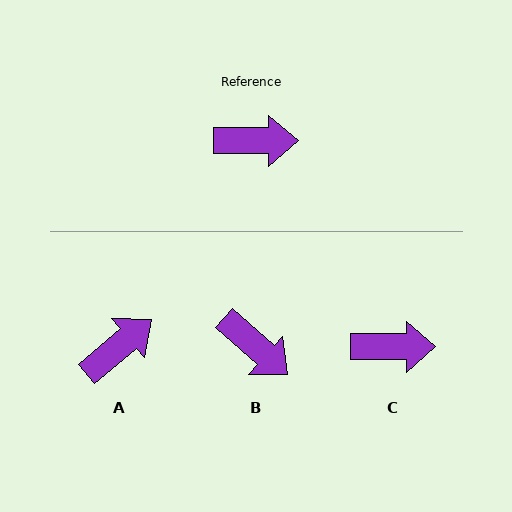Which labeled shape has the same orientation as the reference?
C.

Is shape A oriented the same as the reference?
No, it is off by about 40 degrees.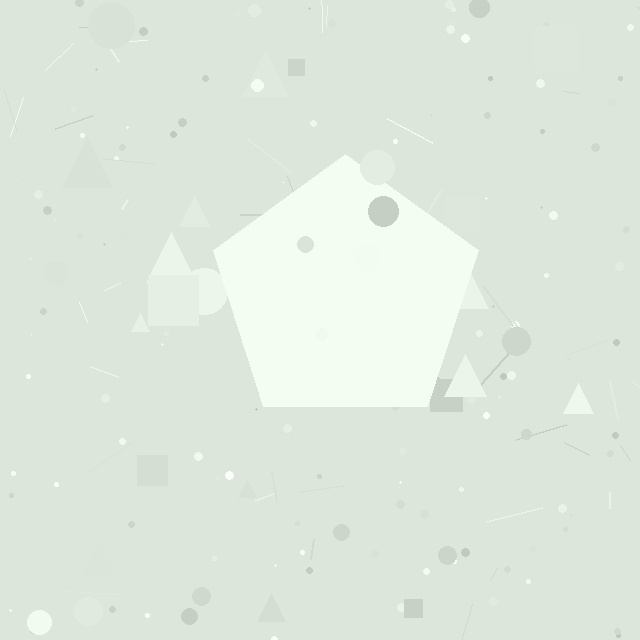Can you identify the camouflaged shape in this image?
The camouflaged shape is a pentagon.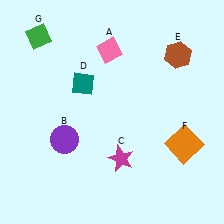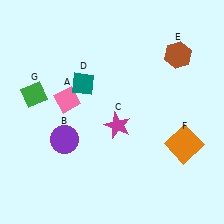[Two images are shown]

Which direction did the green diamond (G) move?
The green diamond (G) moved down.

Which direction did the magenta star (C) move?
The magenta star (C) moved up.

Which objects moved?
The objects that moved are: the pink diamond (A), the magenta star (C), the green diamond (G).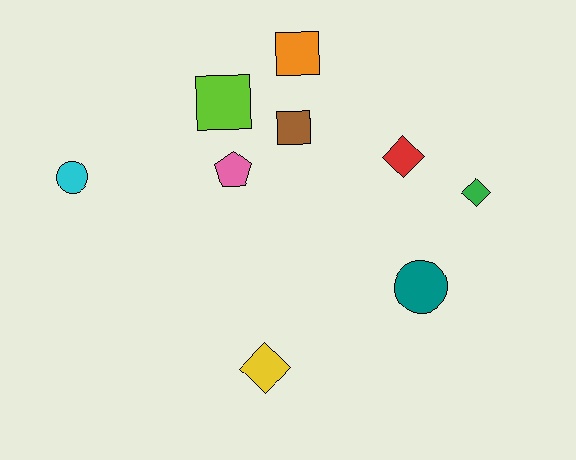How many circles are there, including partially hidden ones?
There are 2 circles.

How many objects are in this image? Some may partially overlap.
There are 9 objects.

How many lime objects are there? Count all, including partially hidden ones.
There is 1 lime object.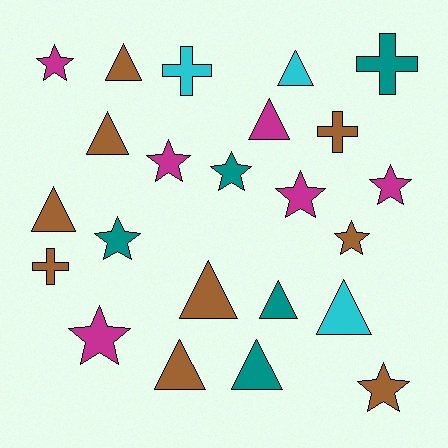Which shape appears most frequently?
Triangle, with 10 objects.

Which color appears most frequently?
Brown, with 9 objects.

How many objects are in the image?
There are 23 objects.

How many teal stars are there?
There are 2 teal stars.